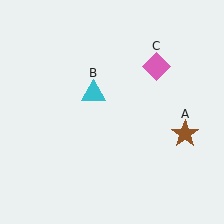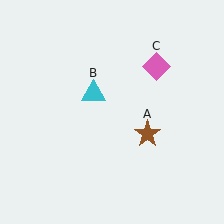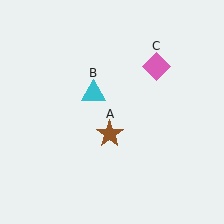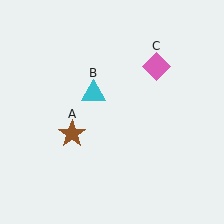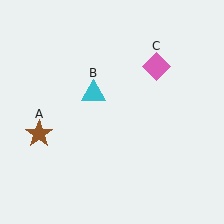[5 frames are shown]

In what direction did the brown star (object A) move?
The brown star (object A) moved left.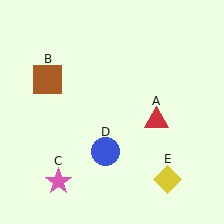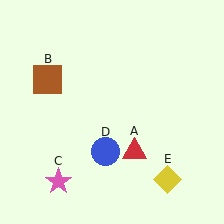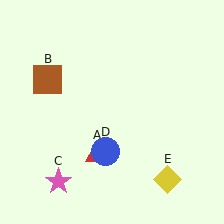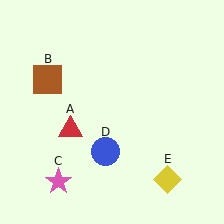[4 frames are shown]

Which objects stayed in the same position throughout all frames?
Brown square (object B) and pink star (object C) and blue circle (object D) and yellow diamond (object E) remained stationary.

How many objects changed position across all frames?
1 object changed position: red triangle (object A).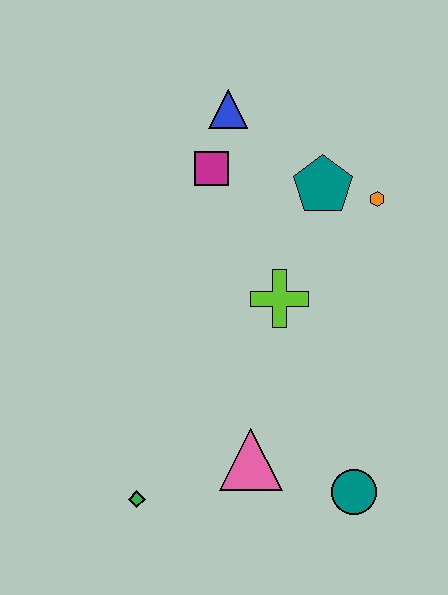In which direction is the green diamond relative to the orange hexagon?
The green diamond is below the orange hexagon.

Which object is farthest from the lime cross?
The green diamond is farthest from the lime cross.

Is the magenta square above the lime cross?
Yes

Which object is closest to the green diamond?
The pink triangle is closest to the green diamond.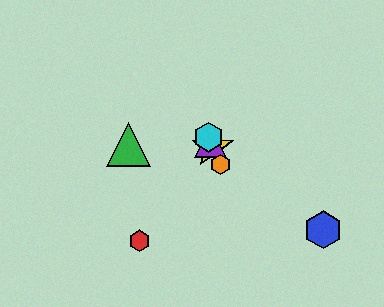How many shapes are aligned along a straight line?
4 shapes (the yellow star, the purple triangle, the orange hexagon, the cyan hexagon) are aligned along a straight line.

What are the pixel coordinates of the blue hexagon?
The blue hexagon is at (323, 230).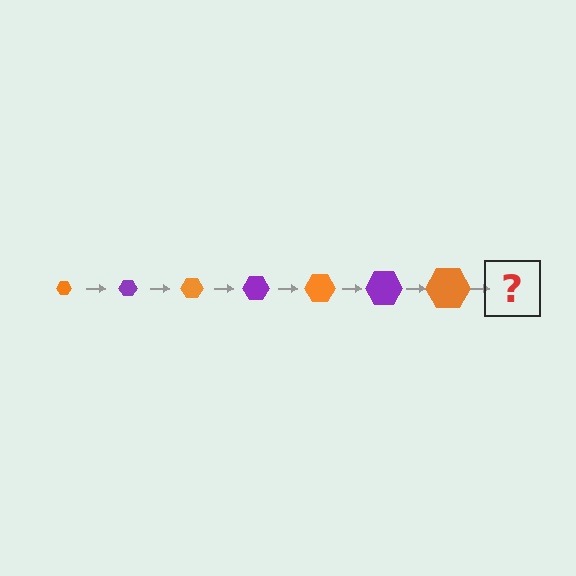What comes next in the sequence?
The next element should be a purple hexagon, larger than the previous one.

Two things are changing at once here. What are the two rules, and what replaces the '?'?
The two rules are that the hexagon grows larger each step and the color cycles through orange and purple. The '?' should be a purple hexagon, larger than the previous one.